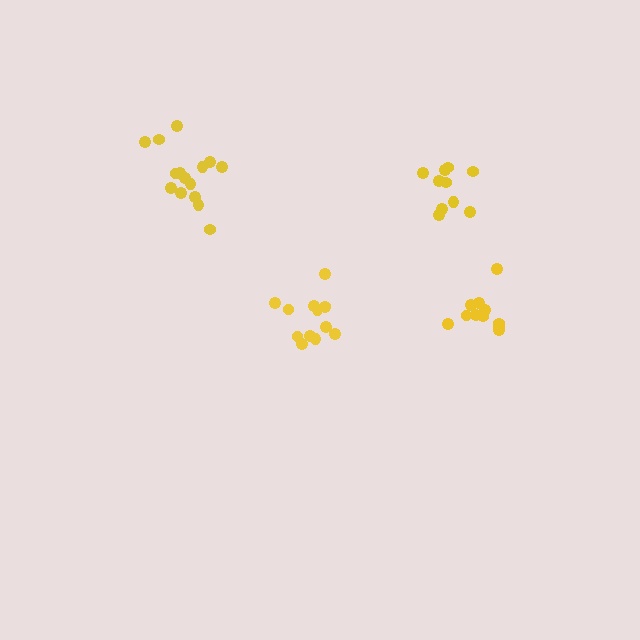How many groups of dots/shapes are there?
There are 4 groups.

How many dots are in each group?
Group 1: 15 dots, Group 2: 10 dots, Group 3: 13 dots, Group 4: 11 dots (49 total).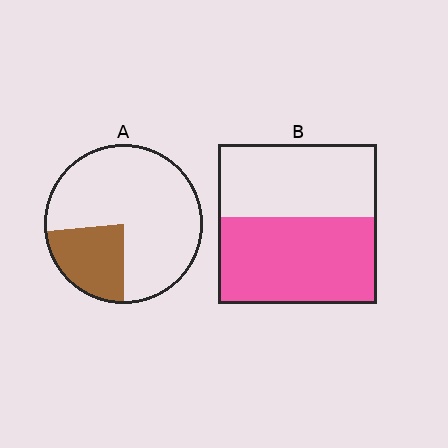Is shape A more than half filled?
No.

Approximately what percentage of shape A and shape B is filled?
A is approximately 25% and B is approximately 55%.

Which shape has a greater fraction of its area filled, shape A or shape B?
Shape B.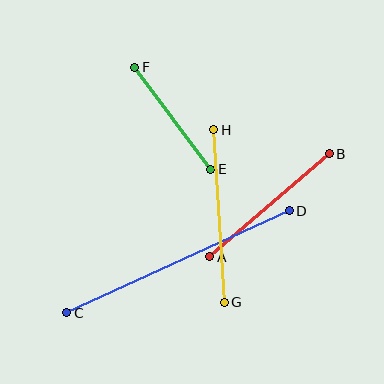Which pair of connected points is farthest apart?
Points C and D are farthest apart.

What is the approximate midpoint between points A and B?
The midpoint is at approximately (269, 205) pixels.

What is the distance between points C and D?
The distance is approximately 245 pixels.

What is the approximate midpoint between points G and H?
The midpoint is at approximately (219, 216) pixels.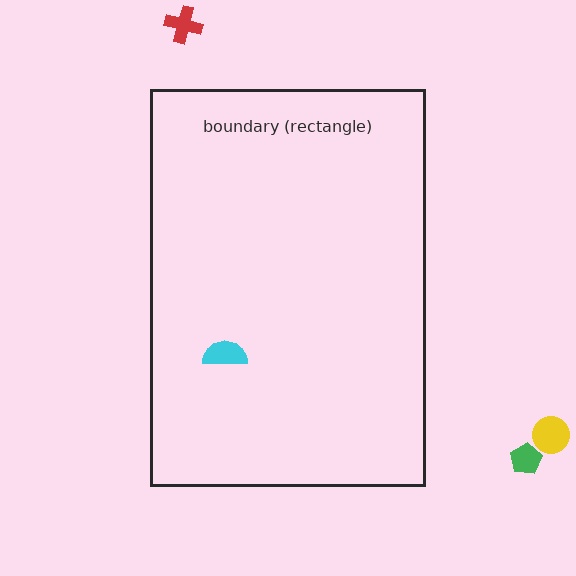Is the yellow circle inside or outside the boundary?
Outside.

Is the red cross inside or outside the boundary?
Outside.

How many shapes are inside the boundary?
1 inside, 3 outside.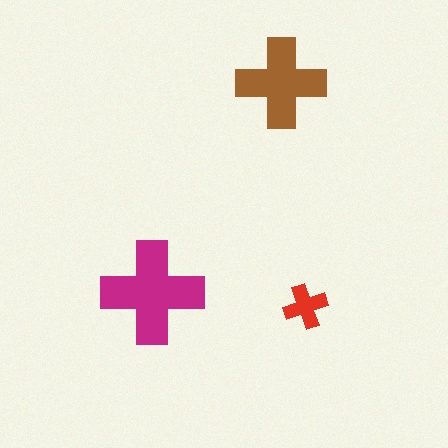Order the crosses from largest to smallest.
the magenta one, the brown one, the red one.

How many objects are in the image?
There are 3 objects in the image.